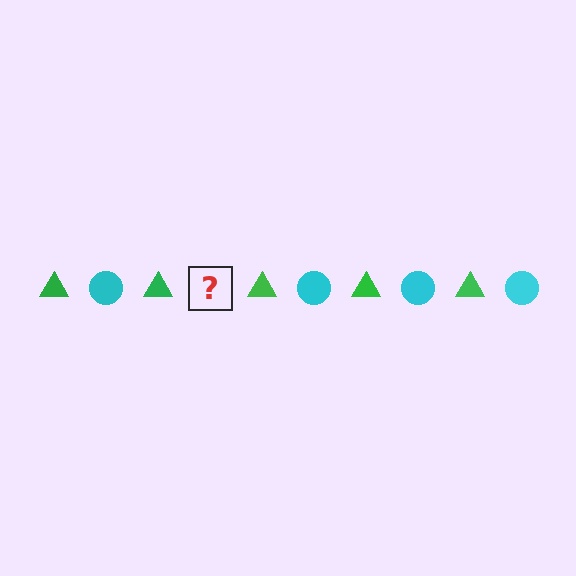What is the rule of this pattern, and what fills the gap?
The rule is that the pattern alternates between green triangle and cyan circle. The gap should be filled with a cyan circle.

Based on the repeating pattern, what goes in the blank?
The blank should be a cyan circle.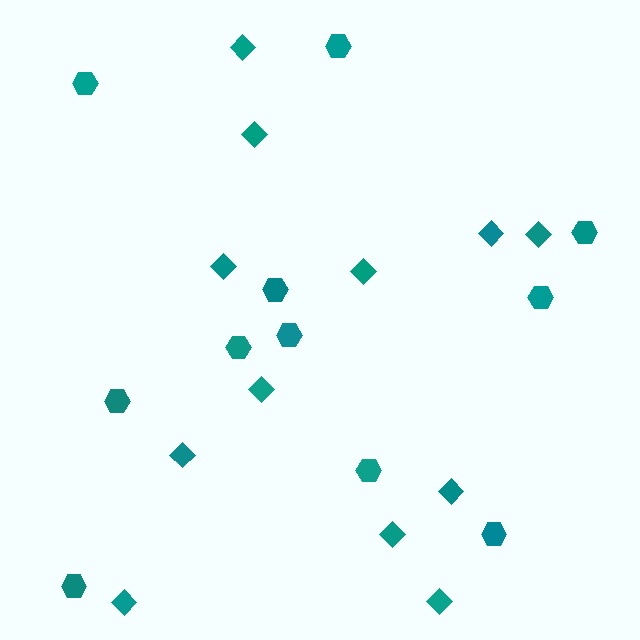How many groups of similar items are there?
There are 2 groups: one group of diamonds (12) and one group of hexagons (11).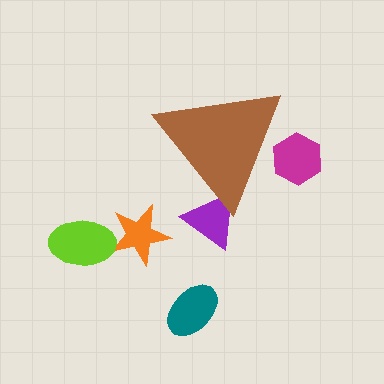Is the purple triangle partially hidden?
Yes, the purple triangle is partially hidden behind the brown triangle.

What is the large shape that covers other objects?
A brown triangle.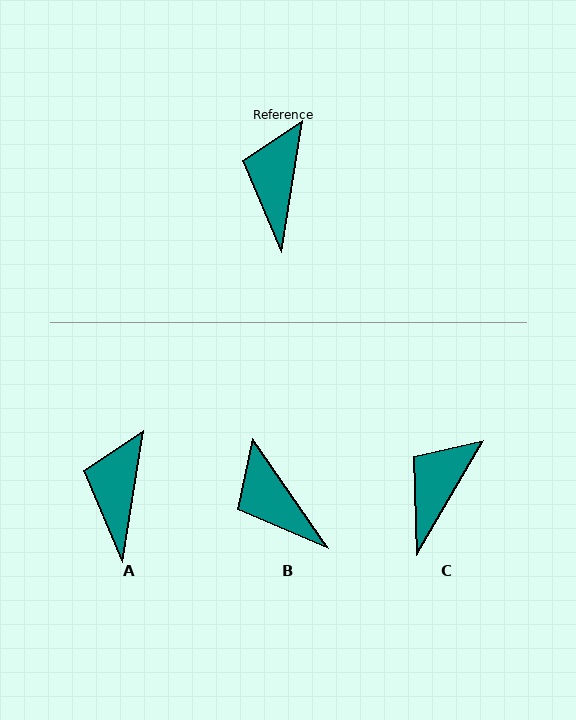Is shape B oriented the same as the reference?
No, it is off by about 44 degrees.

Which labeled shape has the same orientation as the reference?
A.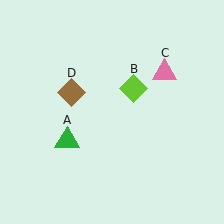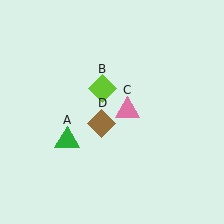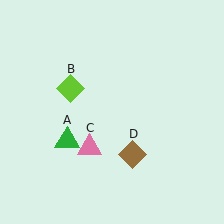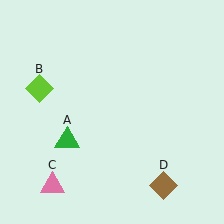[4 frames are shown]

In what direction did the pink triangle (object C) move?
The pink triangle (object C) moved down and to the left.